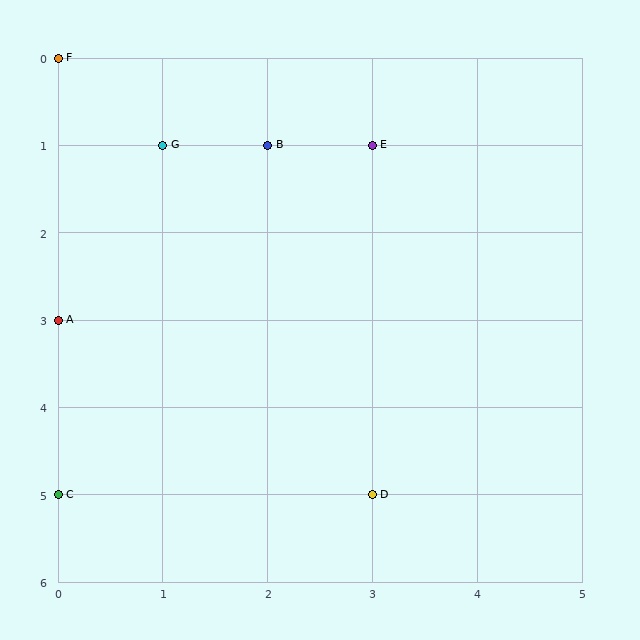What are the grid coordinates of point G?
Point G is at grid coordinates (1, 1).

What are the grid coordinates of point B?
Point B is at grid coordinates (2, 1).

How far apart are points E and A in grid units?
Points E and A are 3 columns and 2 rows apart (about 3.6 grid units diagonally).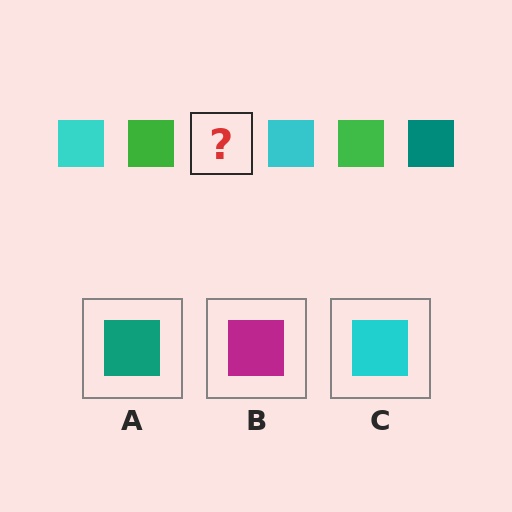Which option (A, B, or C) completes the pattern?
A.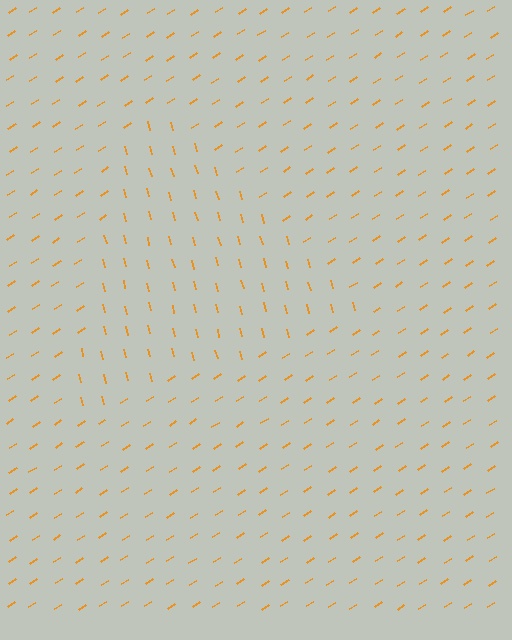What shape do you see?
I see a triangle.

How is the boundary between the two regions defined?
The boundary is defined purely by a change in line orientation (approximately 72 degrees difference). All lines are the same color and thickness.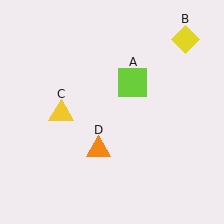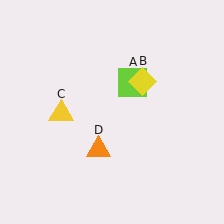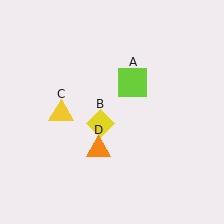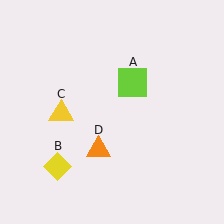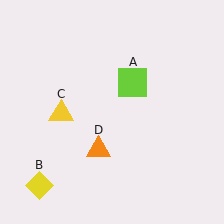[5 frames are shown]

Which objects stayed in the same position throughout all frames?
Lime square (object A) and yellow triangle (object C) and orange triangle (object D) remained stationary.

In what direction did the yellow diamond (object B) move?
The yellow diamond (object B) moved down and to the left.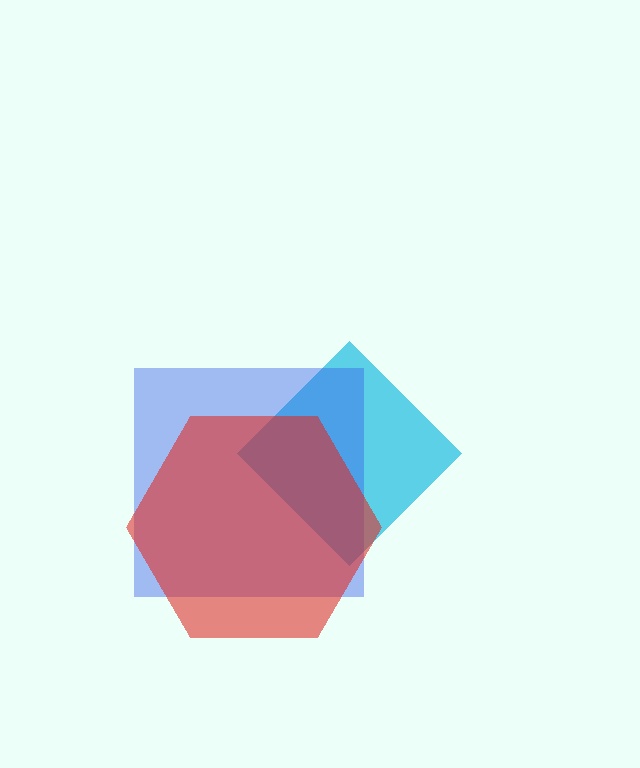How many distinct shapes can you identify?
There are 3 distinct shapes: a cyan diamond, a blue square, a red hexagon.